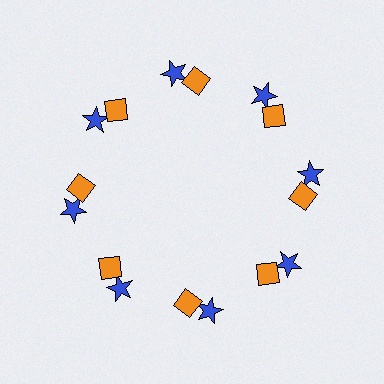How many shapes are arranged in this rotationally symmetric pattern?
There are 16 shapes, arranged in 8 groups of 2.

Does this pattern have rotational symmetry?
Yes, this pattern has 8-fold rotational symmetry. It looks the same after rotating 45 degrees around the center.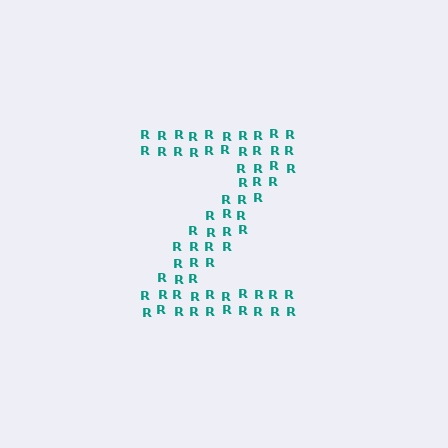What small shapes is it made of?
It is made of small letter R's.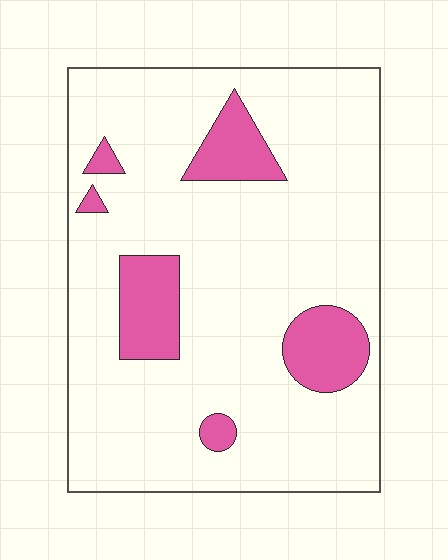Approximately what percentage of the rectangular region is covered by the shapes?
Approximately 15%.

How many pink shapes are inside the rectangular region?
6.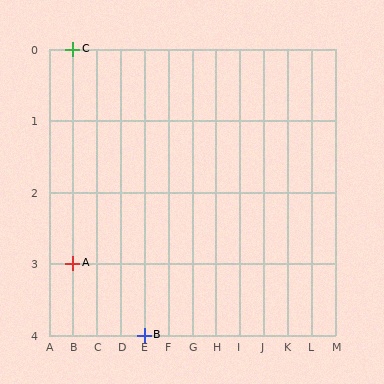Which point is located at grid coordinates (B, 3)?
Point A is at (B, 3).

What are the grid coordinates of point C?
Point C is at grid coordinates (B, 0).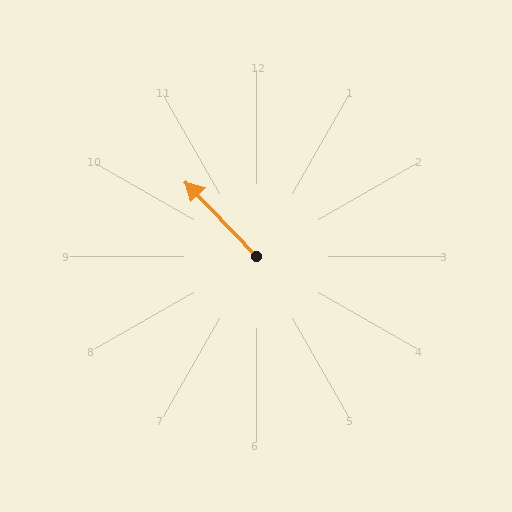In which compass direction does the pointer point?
Northwest.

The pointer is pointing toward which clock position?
Roughly 11 o'clock.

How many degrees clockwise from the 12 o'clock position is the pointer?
Approximately 316 degrees.